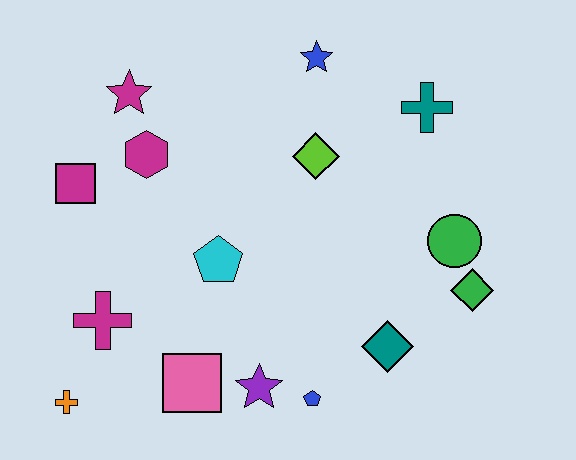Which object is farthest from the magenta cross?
The teal cross is farthest from the magenta cross.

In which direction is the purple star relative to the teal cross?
The purple star is below the teal cross.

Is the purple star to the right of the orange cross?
Yes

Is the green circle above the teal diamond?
Yes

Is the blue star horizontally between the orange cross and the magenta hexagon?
No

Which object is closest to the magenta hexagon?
The magenta star is closest to the magenta hexagon.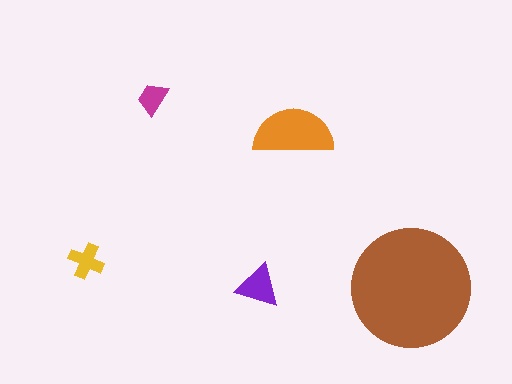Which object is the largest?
The brown circle.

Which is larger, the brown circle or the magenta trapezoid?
The brown circle.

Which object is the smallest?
The magenta trapezoid.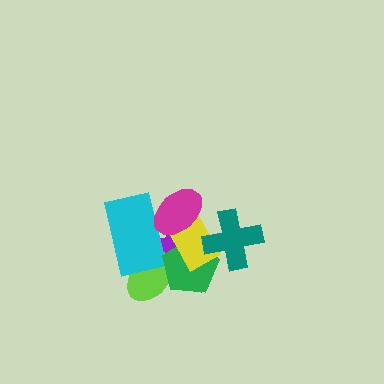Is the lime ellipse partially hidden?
Yes, it is partially covered by another shape.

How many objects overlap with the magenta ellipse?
3 objects overlap with the magenta ellipse.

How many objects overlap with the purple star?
6 objects overlap with the purple star.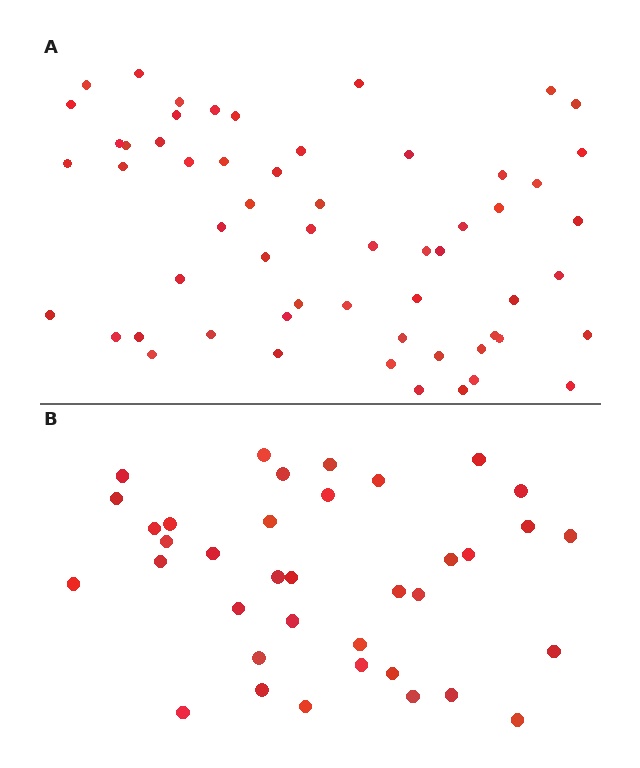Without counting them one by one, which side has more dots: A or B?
Region A (the top region) has more dots.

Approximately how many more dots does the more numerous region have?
Region A has approximately 20 more dots than region B.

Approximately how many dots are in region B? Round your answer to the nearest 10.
About 40 dots. (The exact count is 37, which rounds to 40.)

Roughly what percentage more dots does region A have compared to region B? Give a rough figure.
About 55% more.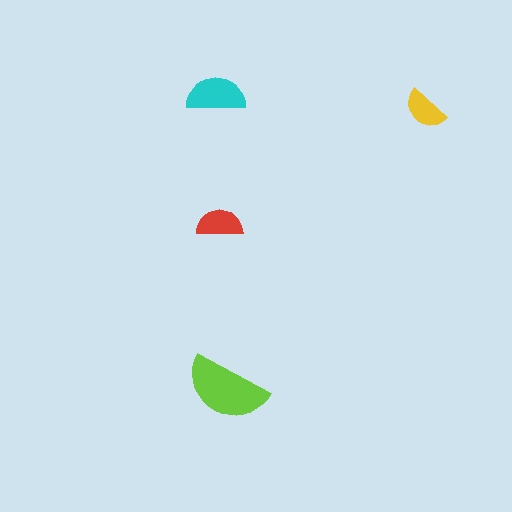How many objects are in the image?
There are 4 objects in the image.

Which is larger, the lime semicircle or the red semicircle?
The lime one.